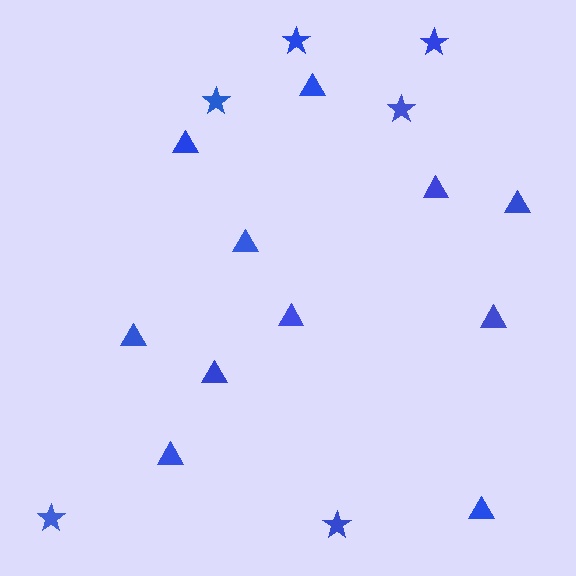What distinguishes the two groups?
There are 2 groups: one group of triangles (11) and one group of stars (6).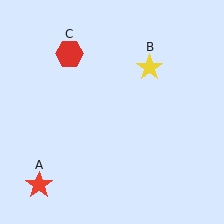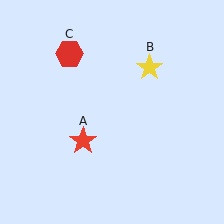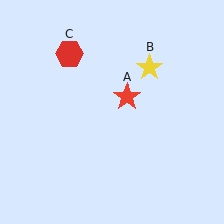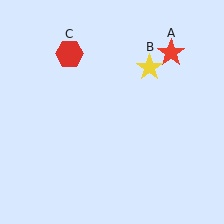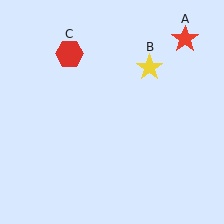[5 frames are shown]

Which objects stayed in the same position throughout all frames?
Yellow star (object B) and red hexagon (object C) remained stationary.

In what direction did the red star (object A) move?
The red star (object A) moved up and to the right.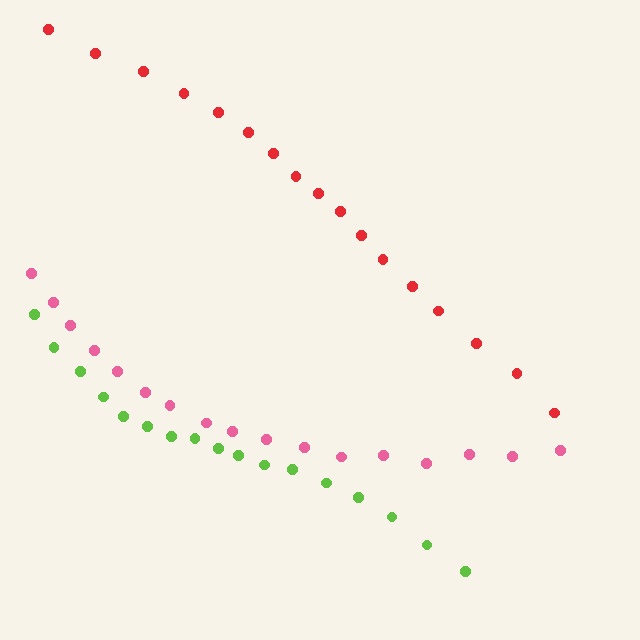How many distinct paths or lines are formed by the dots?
There are 3 distinct paths.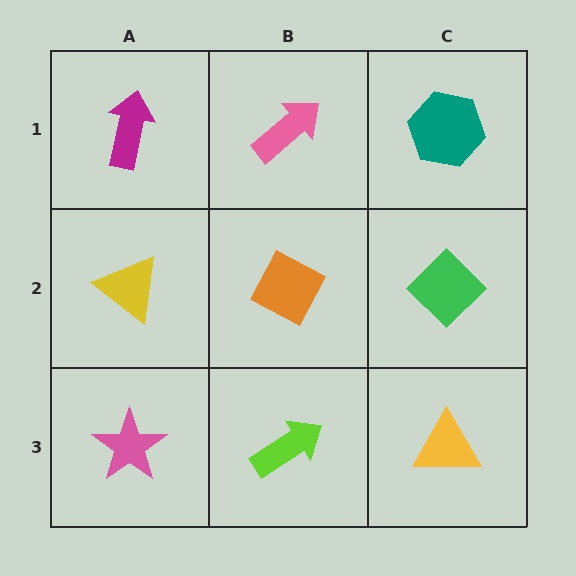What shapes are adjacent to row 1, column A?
A yellow triangle (row 2, column A), a pink arrow (row 1, column B).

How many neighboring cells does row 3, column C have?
2.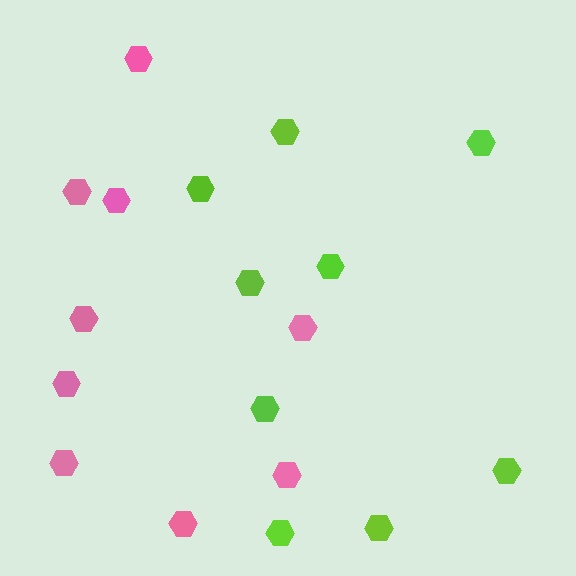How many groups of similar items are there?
There are 2 groups: one group of lime hexagons (9) and one group of pink hexagons (9).